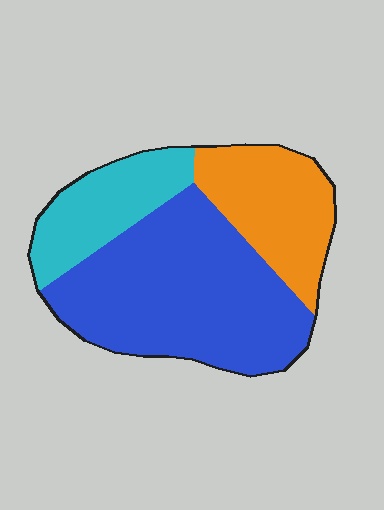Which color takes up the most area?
Blue, at roughly 55%.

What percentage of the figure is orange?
Orange covers roughly 25% of the figure.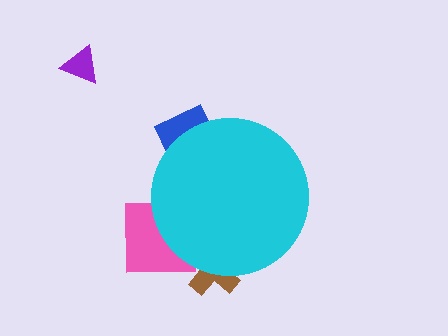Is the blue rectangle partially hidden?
Yes, the blue rectangle is partially hidden behind the cyan circle.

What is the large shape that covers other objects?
A cyan circle.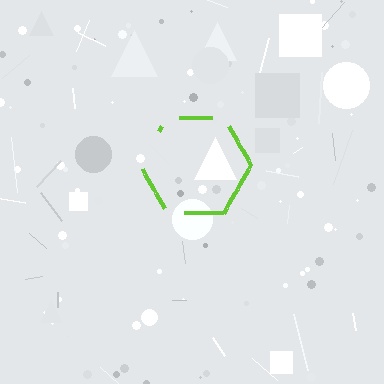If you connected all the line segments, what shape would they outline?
They would outline a hexagon.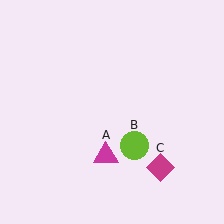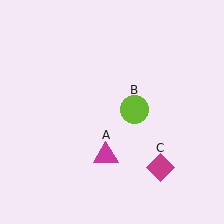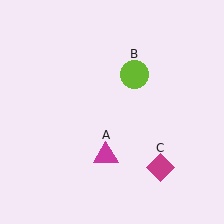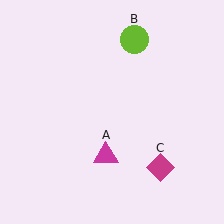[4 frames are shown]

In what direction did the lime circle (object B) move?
The lime circle (object B) moved up.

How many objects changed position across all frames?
1 object changed position: lime circle (object B).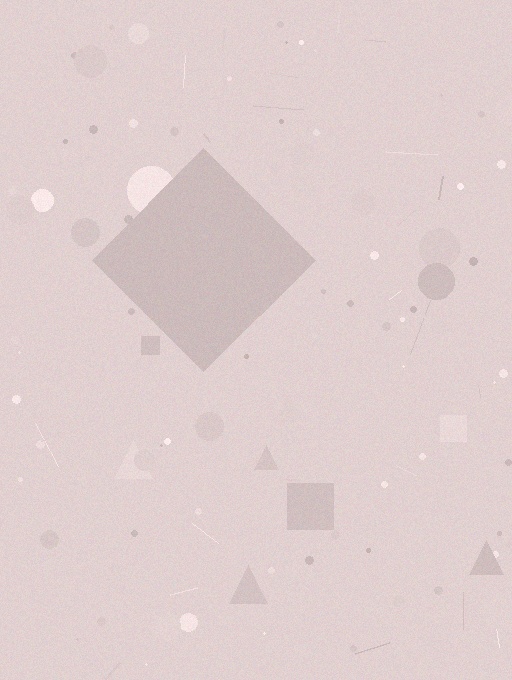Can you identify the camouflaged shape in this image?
The camouflaged shape is a diamond.